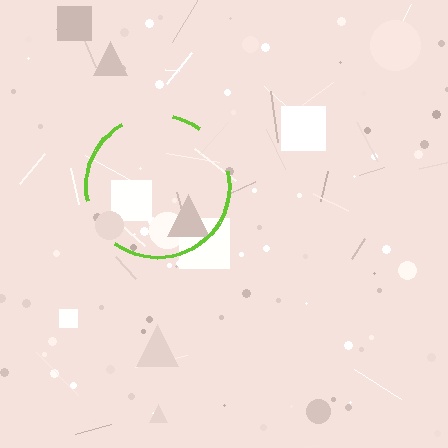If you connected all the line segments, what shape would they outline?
They would outline a circle.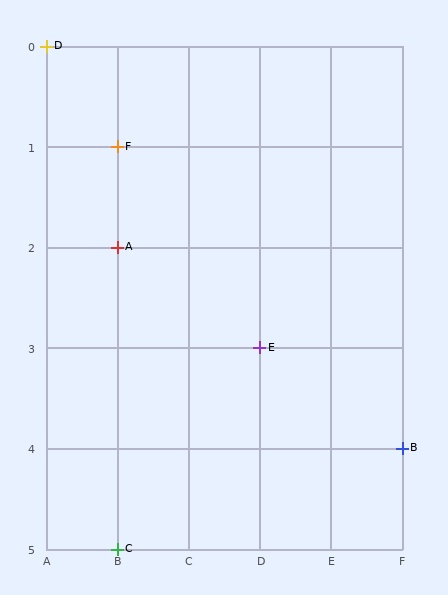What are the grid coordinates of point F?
Point F is at grid coordinates (B, 1).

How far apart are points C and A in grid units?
Points C and A are 3 rows apart.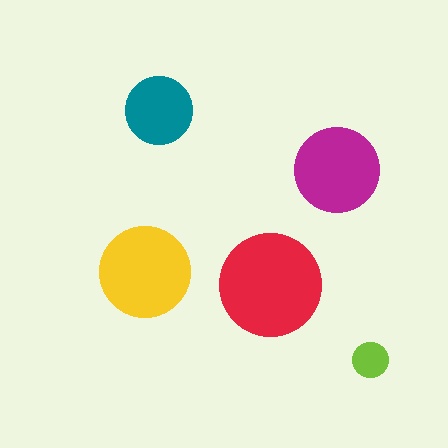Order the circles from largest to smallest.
the red one, the yellow one, the magenta one, the teal one, the lime one.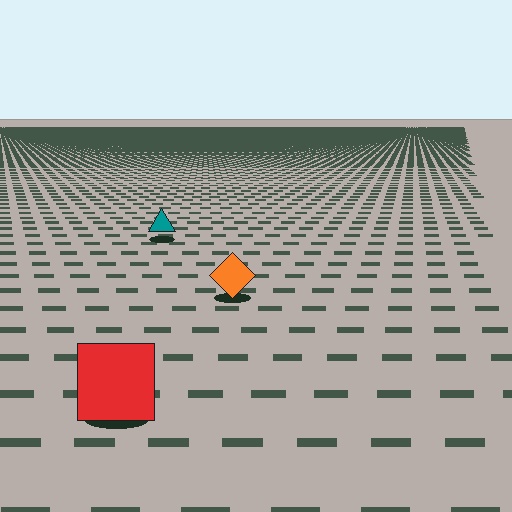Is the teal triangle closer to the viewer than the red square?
No. The red square is closer — you can tell from the texture gradient: the ground texture is coarser near it.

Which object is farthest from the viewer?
The teal triangle is farthest from the viewer. It appears smaller and the ground texture around it is denser.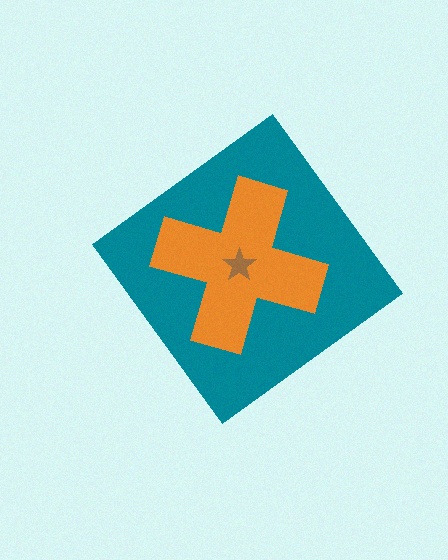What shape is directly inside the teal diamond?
The orange cross.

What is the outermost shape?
The teal diamond.